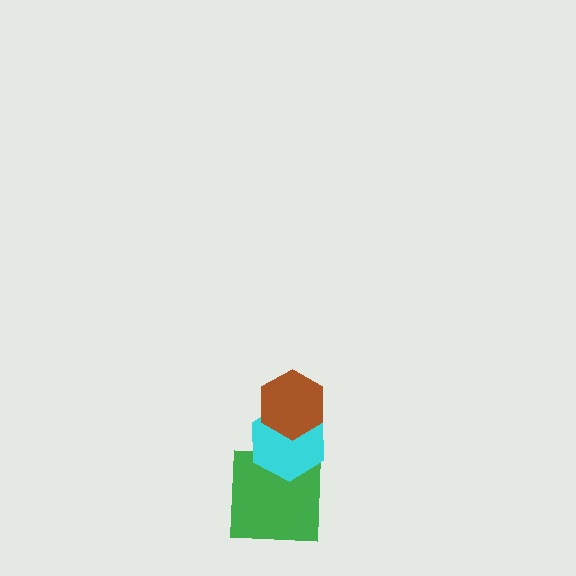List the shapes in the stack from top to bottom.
From top to bottom: the brown hexagon, the cyan hexagon, the green square.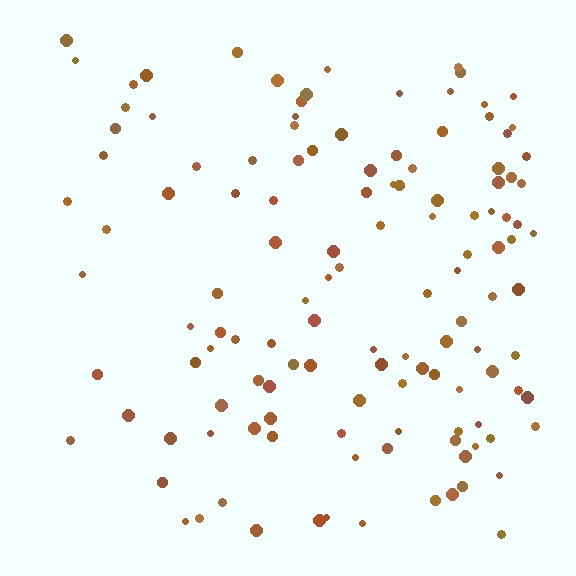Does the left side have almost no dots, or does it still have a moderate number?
Still a moderate number, just noticeably fewer than the right.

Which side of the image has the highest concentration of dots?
The right.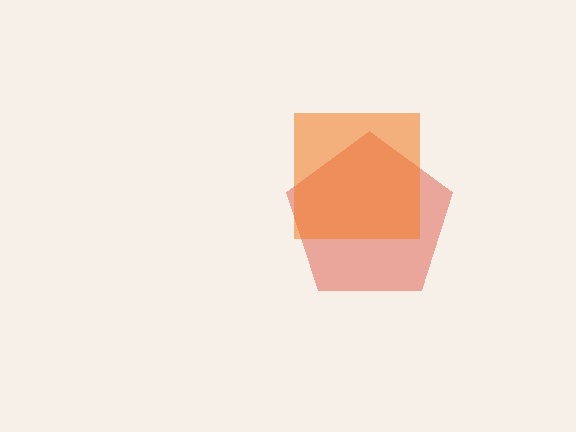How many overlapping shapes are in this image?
There are 2 overlapping shapes in the image.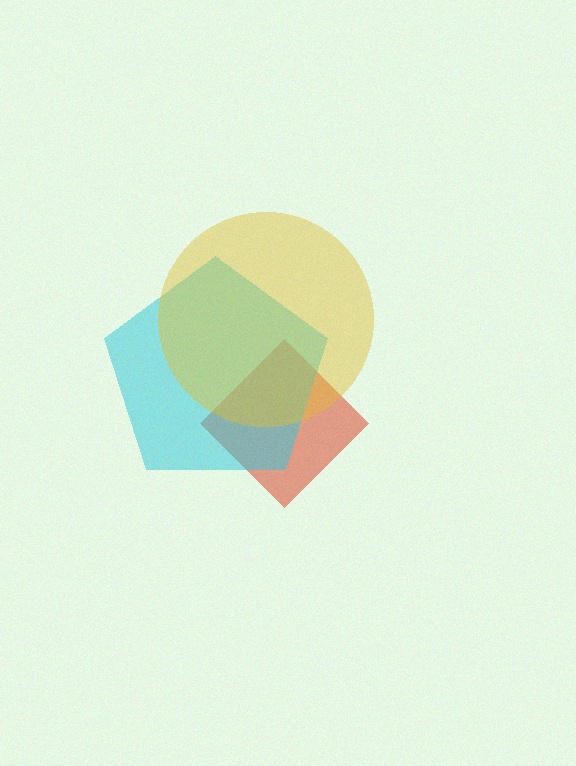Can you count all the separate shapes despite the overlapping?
Yes, there are 3 separate shapes.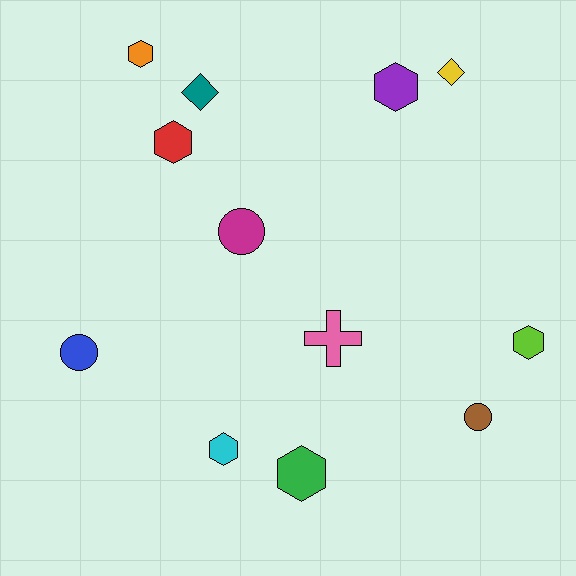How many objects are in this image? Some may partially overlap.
There are 12 objects.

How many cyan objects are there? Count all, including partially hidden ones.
There is 1 cyan object.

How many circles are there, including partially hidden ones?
There are 3 circles.